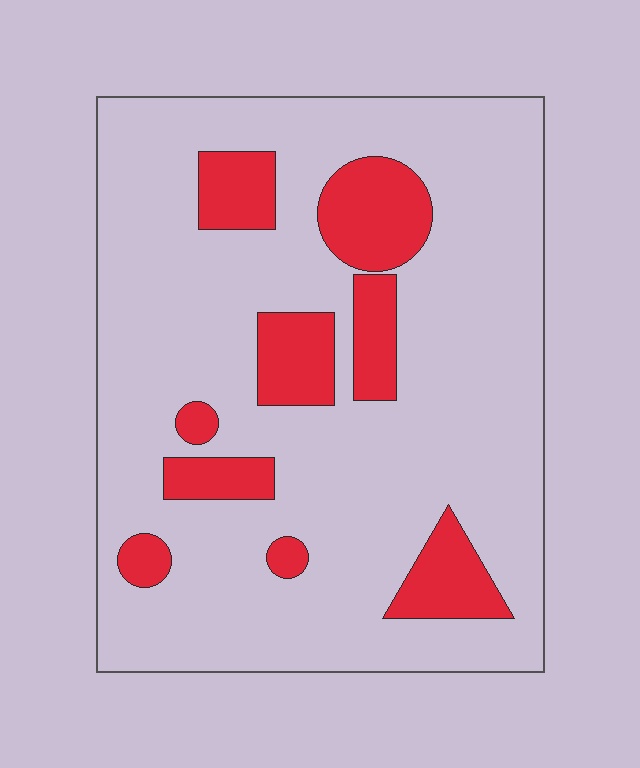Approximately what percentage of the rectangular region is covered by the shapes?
Approximately 20%.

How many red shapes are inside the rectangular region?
9.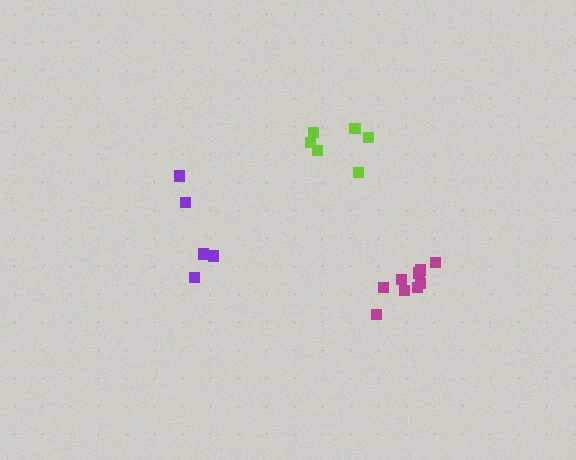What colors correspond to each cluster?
The clusters are colored: magenta, lime, purple.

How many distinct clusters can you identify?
There are 3 distinct clusters.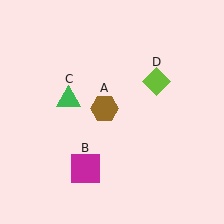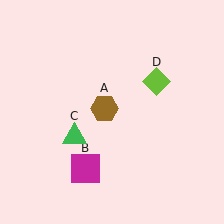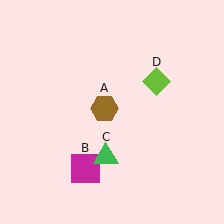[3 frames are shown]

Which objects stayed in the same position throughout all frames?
Brown hexagon (object A) and magenta square (object B) and lime diamond (object D) remained stationary.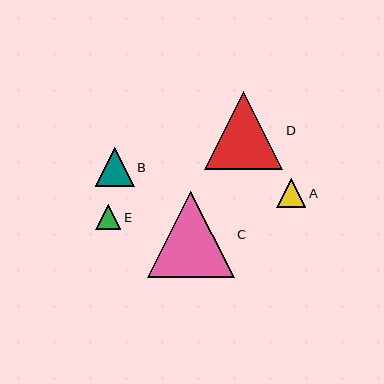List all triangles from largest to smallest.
From largest to smallest: C, D, B, A, E.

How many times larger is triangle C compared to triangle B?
Triangle C is approximately 2.2 times the size of triangle B.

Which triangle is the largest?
Triangle C is the largest with a size of approximately 86 pixels.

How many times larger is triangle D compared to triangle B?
Triangle D is approximately 2.0 times the size of triangle B.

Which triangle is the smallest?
Triangle E is the smallest with a size of approximately 25 pixels.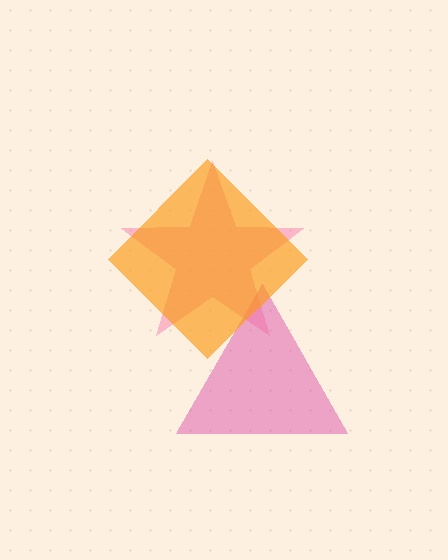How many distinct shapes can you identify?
There are 3 distinct shapes: a magenta triangle, a pink star, an orange diamond.